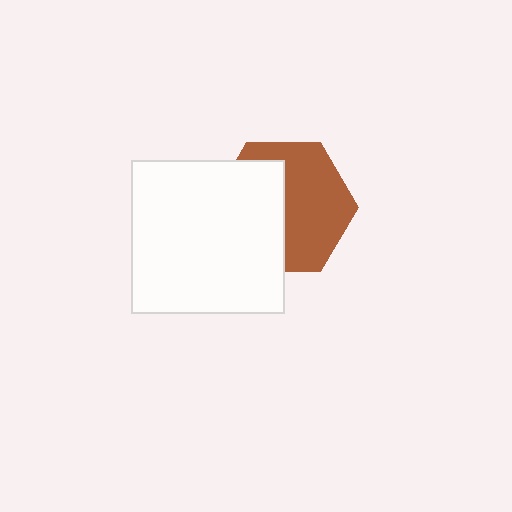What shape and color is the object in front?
The object in front is a white square.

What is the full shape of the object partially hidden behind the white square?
The partially hidden object is a brown hexagon.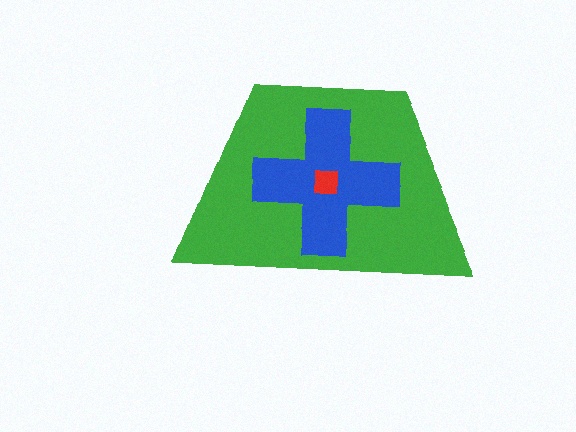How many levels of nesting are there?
3.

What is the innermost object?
The red square.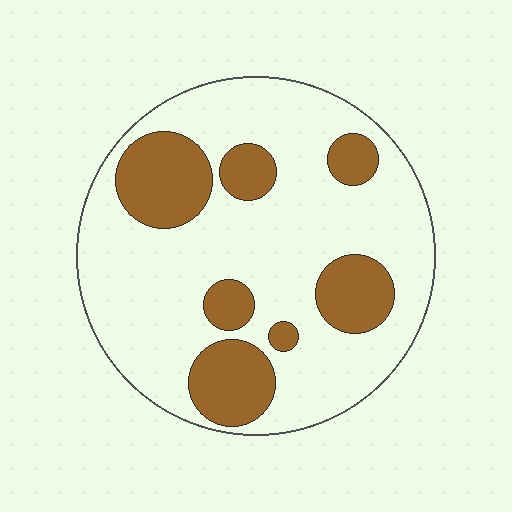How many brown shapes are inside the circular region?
7.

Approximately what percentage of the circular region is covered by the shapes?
Approximately 25%.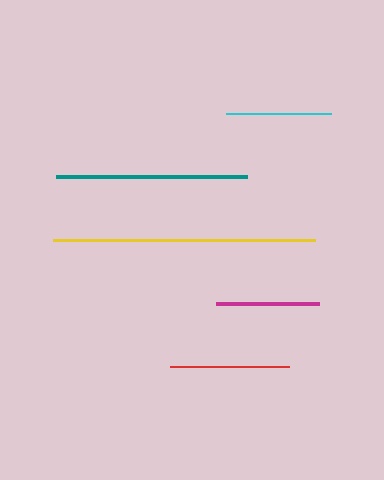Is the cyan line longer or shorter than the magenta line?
The cyan line is longer than the magenta line.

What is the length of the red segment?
The red segment is approximately 118 pixels long.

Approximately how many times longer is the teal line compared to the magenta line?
The teal line is approximately 1.9 times the length of the magenta line.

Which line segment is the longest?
The yellow line is the longest at approximately 262 pixels.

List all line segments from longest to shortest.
From longest to shortest: yellow, teal, red, cyan, magenta.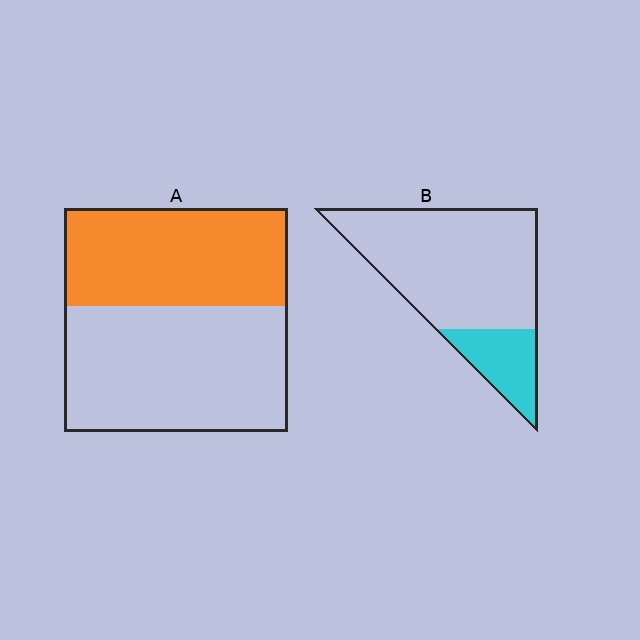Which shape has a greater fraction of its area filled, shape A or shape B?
Shape A.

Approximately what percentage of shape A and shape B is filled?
A is approximately 45% and B is approximately 20%.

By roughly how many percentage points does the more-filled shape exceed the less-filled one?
By roughly 20 percentage points (A over B).